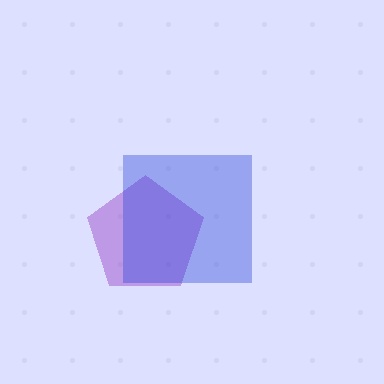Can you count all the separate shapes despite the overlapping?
Yes, there are 2 separate shapes.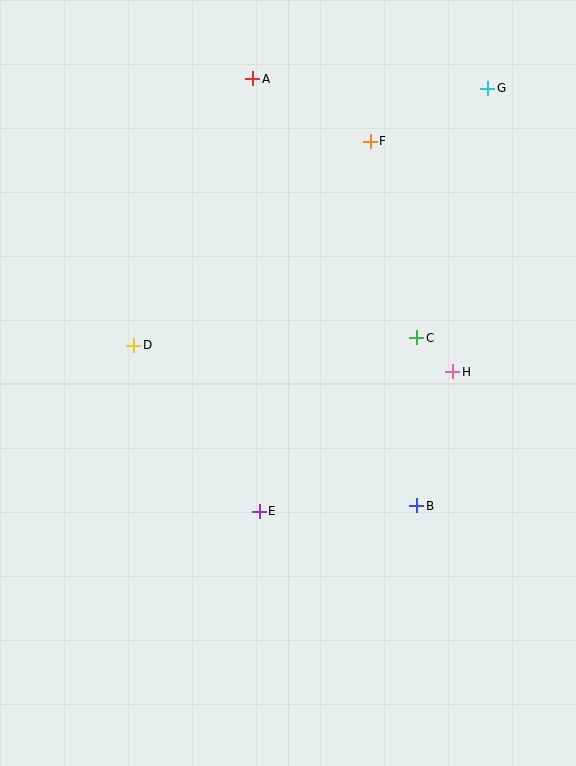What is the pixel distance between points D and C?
The distance between D and C is 283 pixels.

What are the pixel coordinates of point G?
Point G is at (488, 88).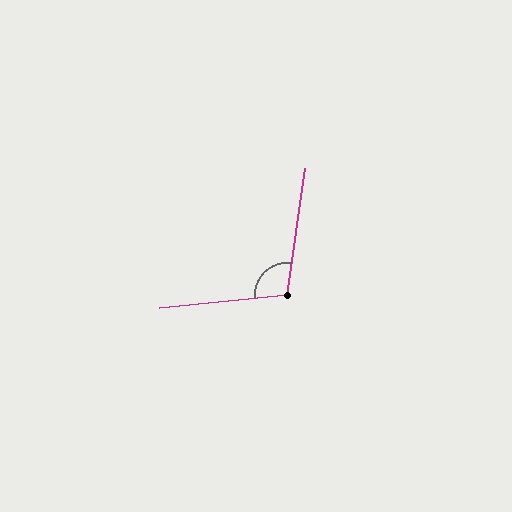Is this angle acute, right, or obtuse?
It is obtuse.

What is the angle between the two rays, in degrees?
Approximately 104 degrees.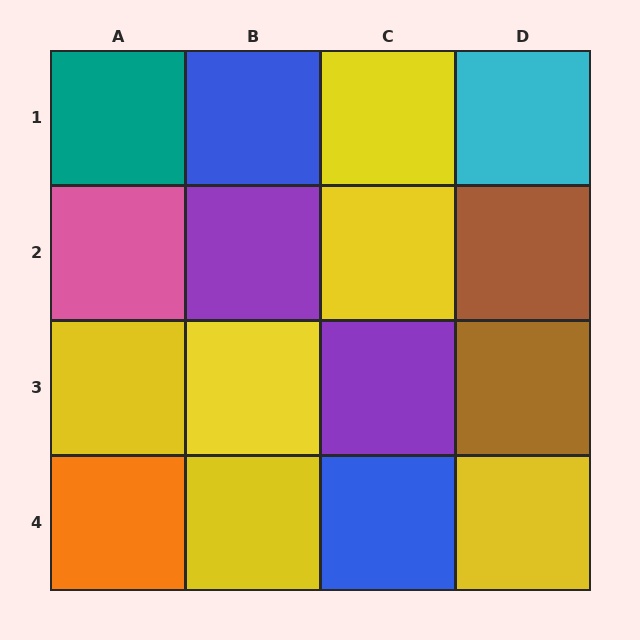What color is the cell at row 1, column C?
Yellow.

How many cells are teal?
1 cell is teal.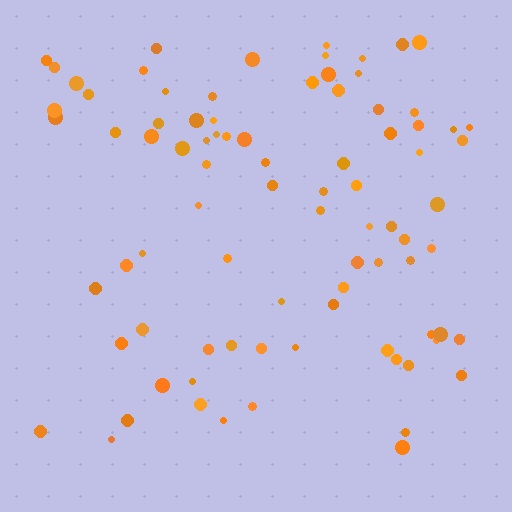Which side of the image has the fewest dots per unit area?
The bottom.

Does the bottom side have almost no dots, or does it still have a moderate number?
Still a moderate number, just noticeably fewer than the top.